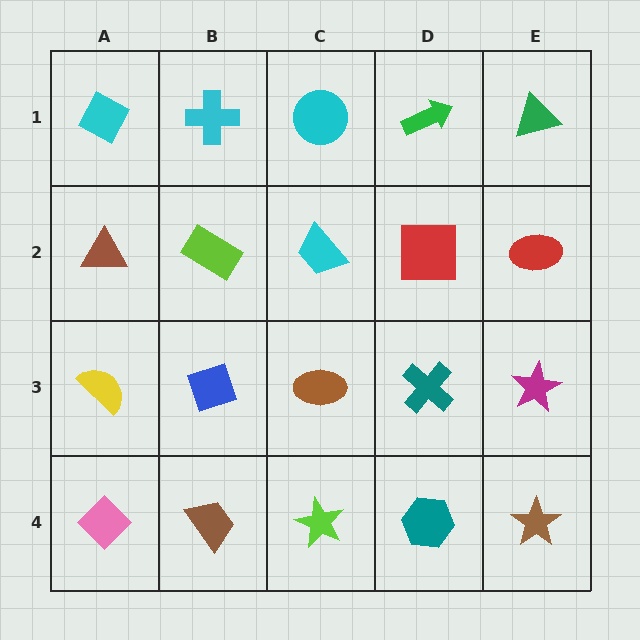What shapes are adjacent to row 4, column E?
A magenta star (row 3, column E), a teal hexagon (row 4, column D).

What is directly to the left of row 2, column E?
A red square.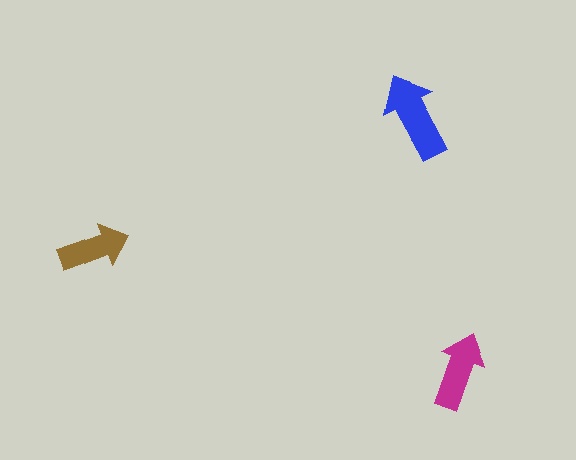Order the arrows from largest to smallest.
the blue one, the magenta one, the brown one.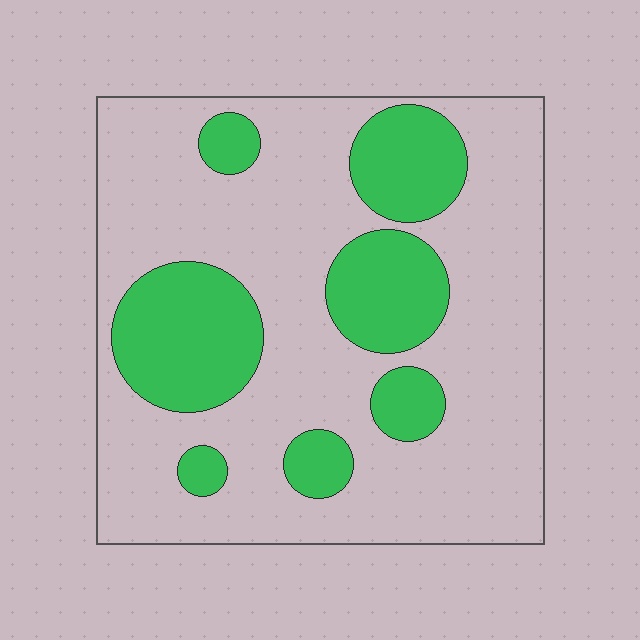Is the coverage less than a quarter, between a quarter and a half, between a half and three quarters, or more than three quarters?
Between a quarter and a half.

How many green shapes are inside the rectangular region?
7.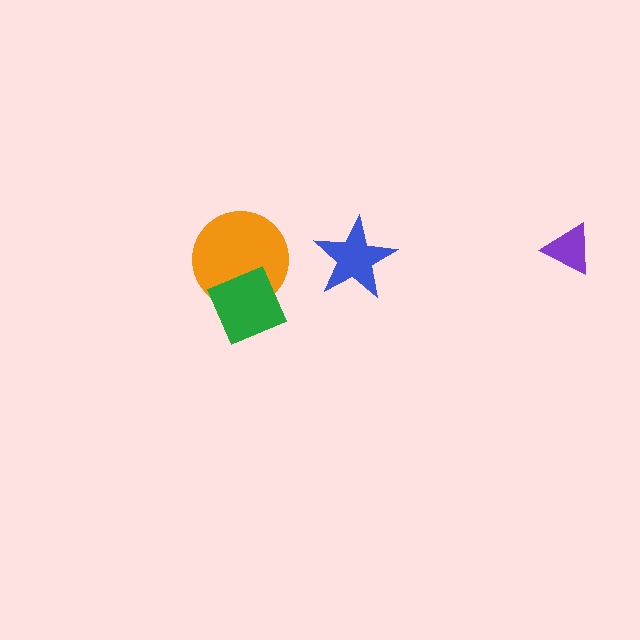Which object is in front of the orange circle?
The green diamond is in front of the orange circle.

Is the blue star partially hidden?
No, no other shape covers it.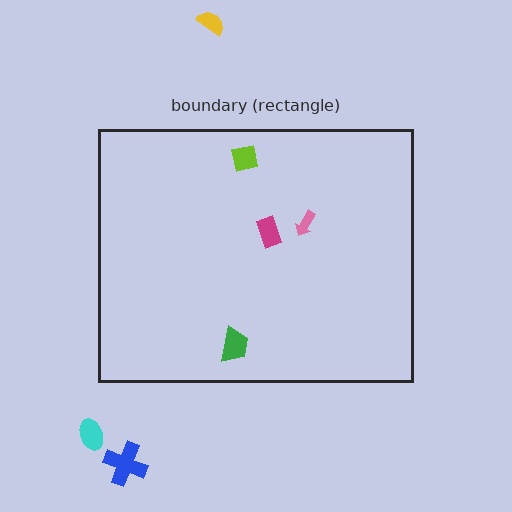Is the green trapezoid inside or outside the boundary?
Inside.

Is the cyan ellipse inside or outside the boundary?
Outside.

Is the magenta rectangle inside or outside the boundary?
Inside.